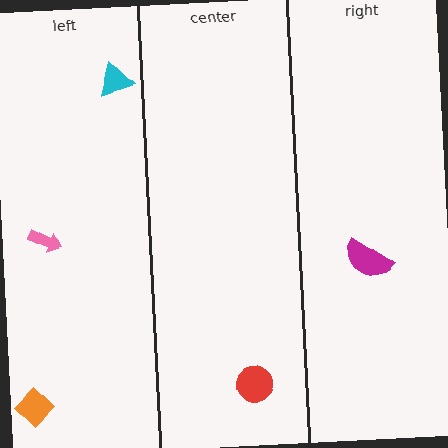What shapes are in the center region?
The red circle.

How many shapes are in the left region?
3.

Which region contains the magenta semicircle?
The right region.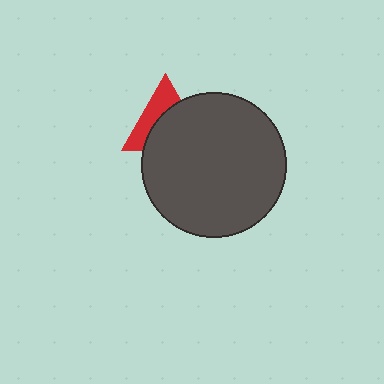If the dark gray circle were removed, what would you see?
You would see the complete red triangle.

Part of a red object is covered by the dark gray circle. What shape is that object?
It is a triangle.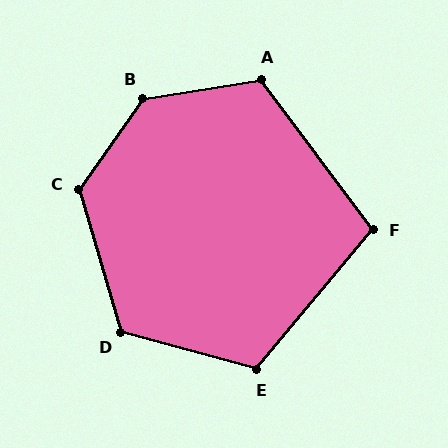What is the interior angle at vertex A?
Approximately 117 degrees (obtuse).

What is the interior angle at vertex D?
Approximately 122 degrees (obtuse).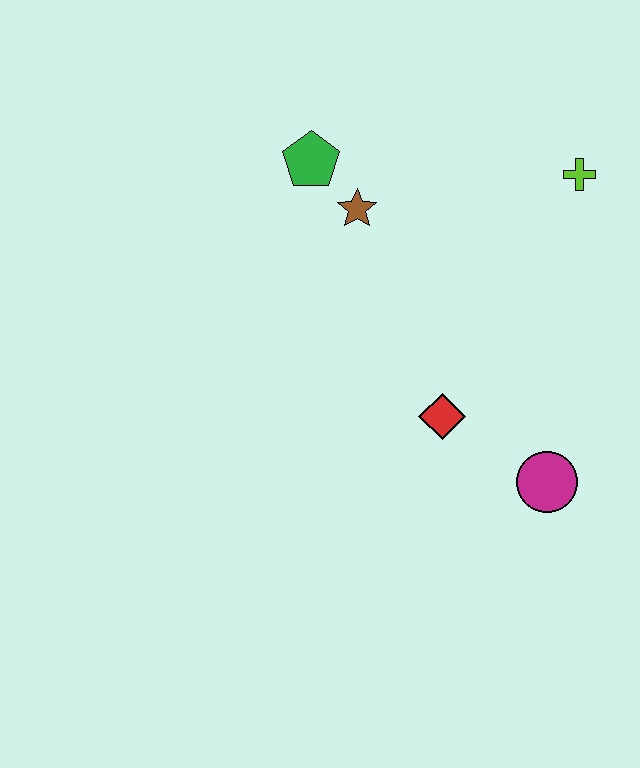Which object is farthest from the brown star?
The magenta circle is farthest from the brown star.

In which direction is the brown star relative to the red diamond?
The brown star is above the red diamond.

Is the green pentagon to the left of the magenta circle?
Yes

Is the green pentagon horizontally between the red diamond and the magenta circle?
No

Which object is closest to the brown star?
The green pentagon is closest to the brown star.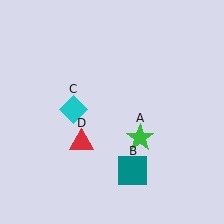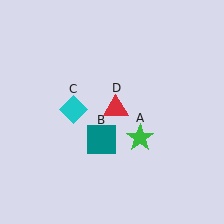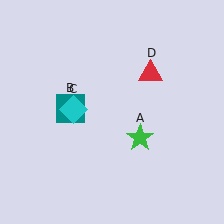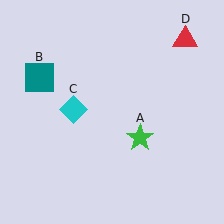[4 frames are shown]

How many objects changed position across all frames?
2 objects changed position: teal square (object B), red triangle (object D).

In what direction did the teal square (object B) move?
The teal square (object B) moved up and to the left.